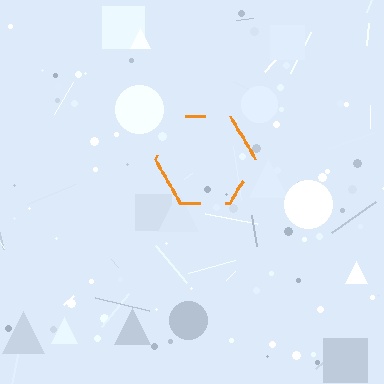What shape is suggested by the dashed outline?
The dashed outline suggests a hexagon.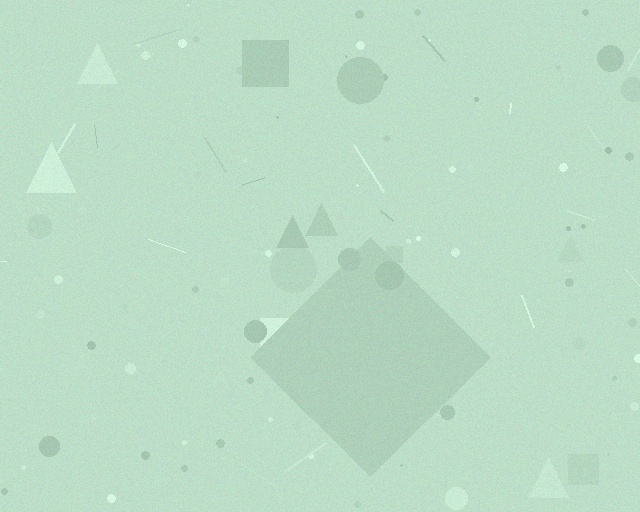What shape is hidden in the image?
A diamond is hidden in the image.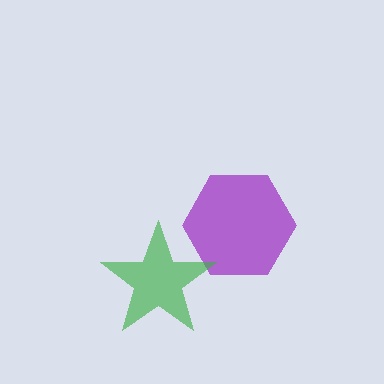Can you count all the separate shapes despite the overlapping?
Yes, there are 2 separate shapes.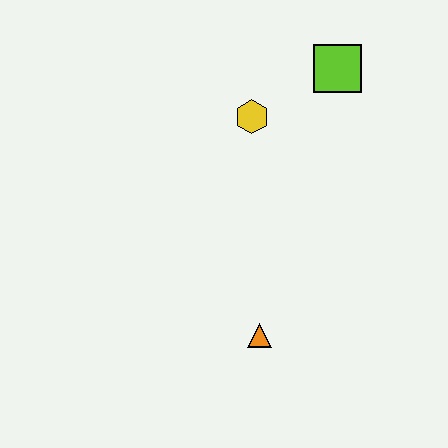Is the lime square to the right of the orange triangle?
Yes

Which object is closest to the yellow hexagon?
The lime square is closest to the yellow hexagon.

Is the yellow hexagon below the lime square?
Yes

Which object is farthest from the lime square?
The orange triangle is farthest from the lime square.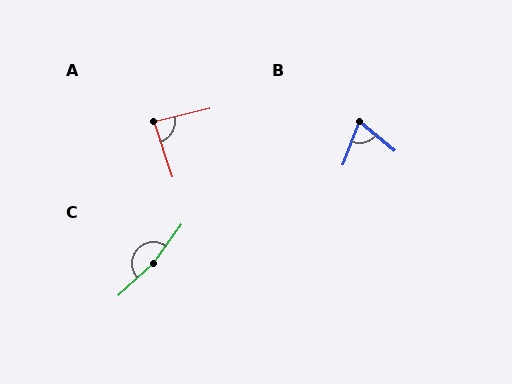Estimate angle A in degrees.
Approximately 85 degrees.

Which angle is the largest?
C, at approximately 169 degrees.